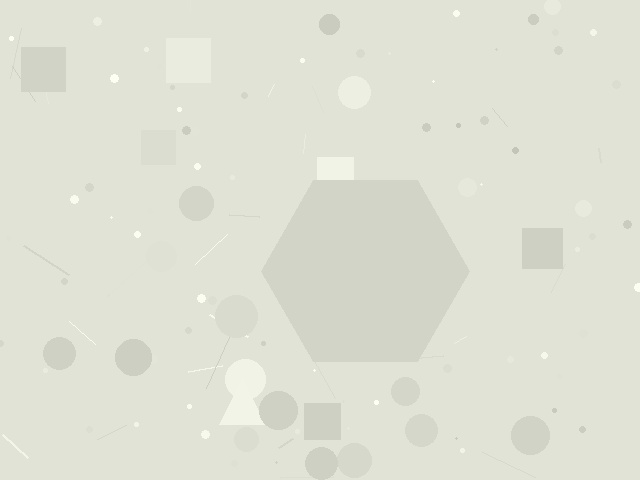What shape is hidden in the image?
A hexagon is hidden in the image.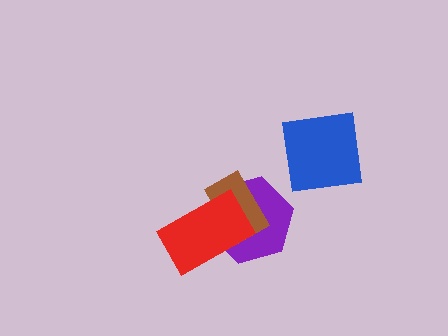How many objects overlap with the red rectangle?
2 objects overlap with the red rectangle.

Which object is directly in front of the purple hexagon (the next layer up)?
The brown rectangle is directly in front of the purple hexagon.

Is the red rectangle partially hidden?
No, no other shape covers it.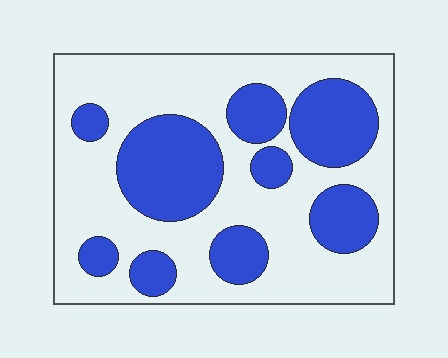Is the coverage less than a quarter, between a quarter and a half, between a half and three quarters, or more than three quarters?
Between a quarter and a half.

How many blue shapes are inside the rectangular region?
9.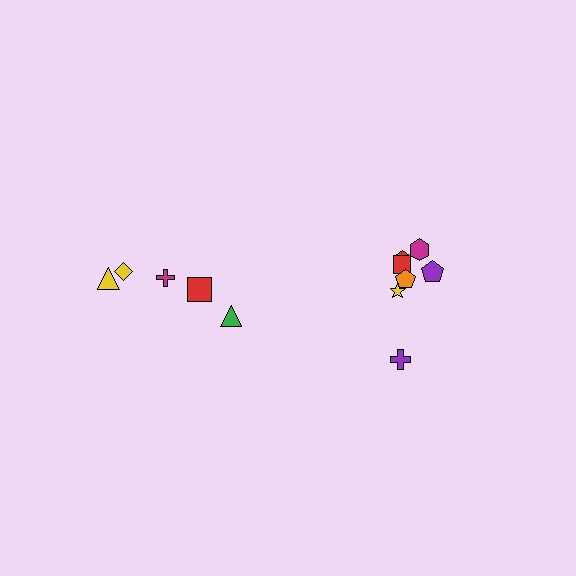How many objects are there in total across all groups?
There are 12 objects.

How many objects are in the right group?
There are 7 objects.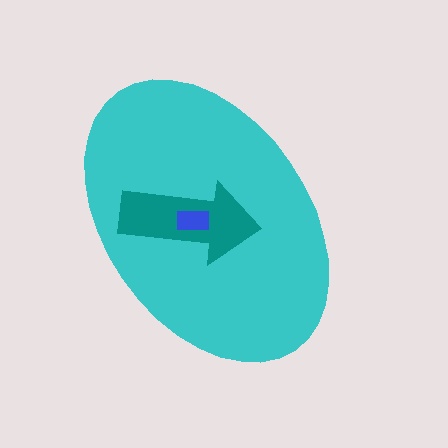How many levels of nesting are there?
3.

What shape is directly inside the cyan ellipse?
The teal arrow.